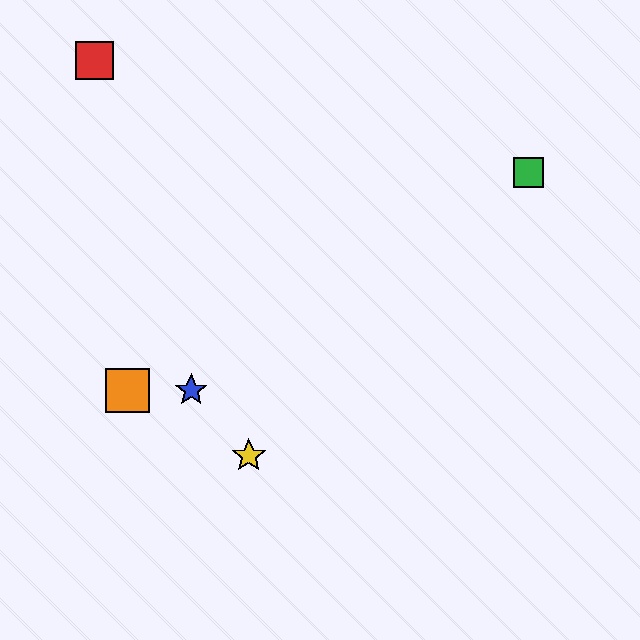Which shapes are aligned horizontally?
The blue star, the purple star, the orange square are aligned horizontally.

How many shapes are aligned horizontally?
3 shapes (the blue star, the purple star, the orange square) are aligned horizontally.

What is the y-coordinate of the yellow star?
The yellow star is at y≈456.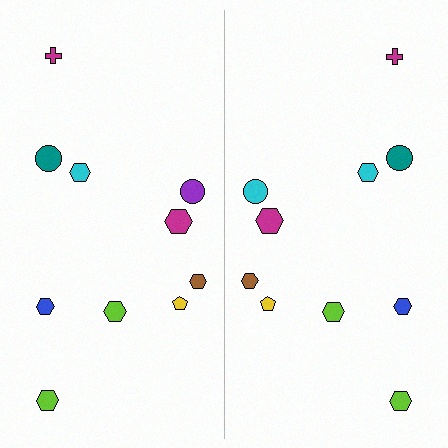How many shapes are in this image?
There are 20 shapes in this image.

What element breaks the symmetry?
The cyan circle on the right side breaks the symmetry — its mirror counterpart is purple.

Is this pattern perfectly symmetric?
No, the pattern is not perfectly symmetric. The cyan circle on the right side breaks the symmetry — its mirror counterpart is purple.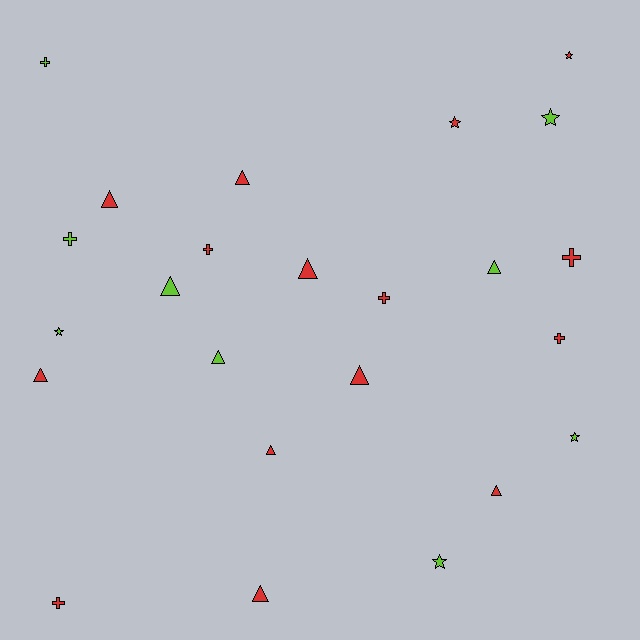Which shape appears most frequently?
Triangle, with 11 objects.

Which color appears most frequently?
Red, with 15 objects.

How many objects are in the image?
There are 24 objects.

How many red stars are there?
There are 2 red stars.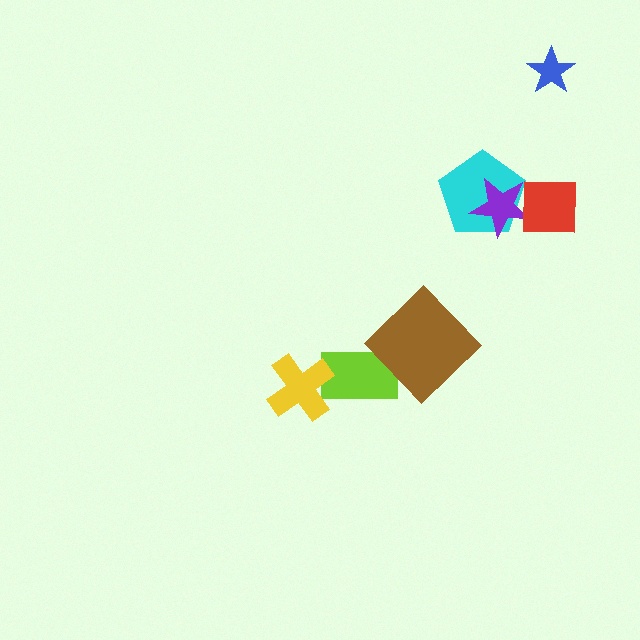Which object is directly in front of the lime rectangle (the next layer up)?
The yellow cross is directly in front of the lime rectangle.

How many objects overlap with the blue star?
0 objects overlap with the blue star.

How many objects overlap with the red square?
1 object overlaps with the red square.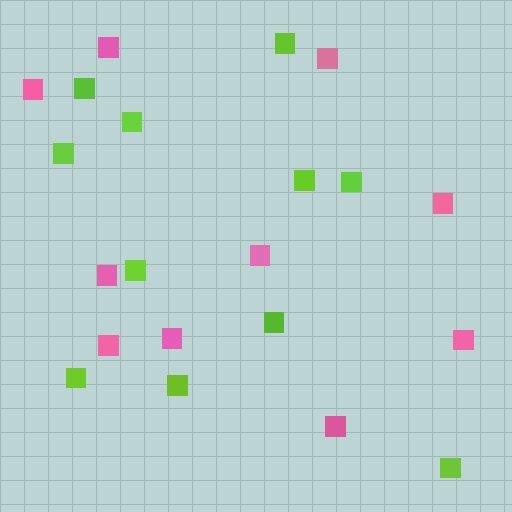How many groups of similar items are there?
There are 2 groups: one group of lime squares (11) and one group of pink squares (10).